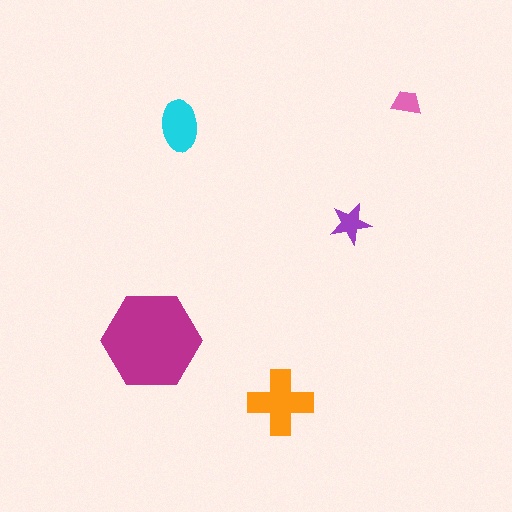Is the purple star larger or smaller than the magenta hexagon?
Smaller.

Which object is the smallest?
The pink trapezoid.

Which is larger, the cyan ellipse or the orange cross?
The orange cross.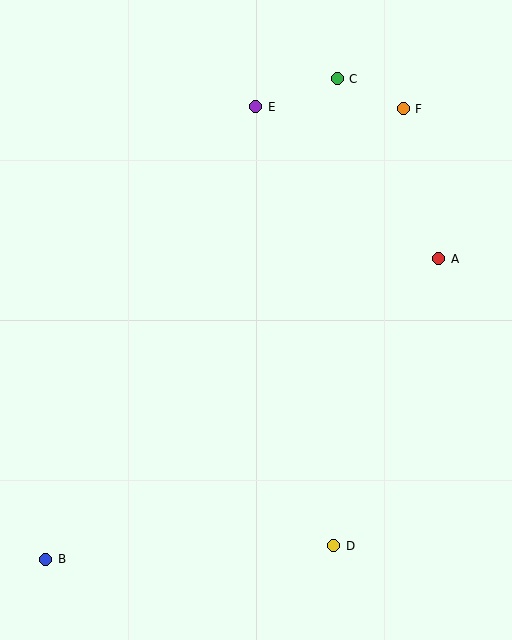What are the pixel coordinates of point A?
Point A is at (439, 259).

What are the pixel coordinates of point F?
Point F is at (403, 109).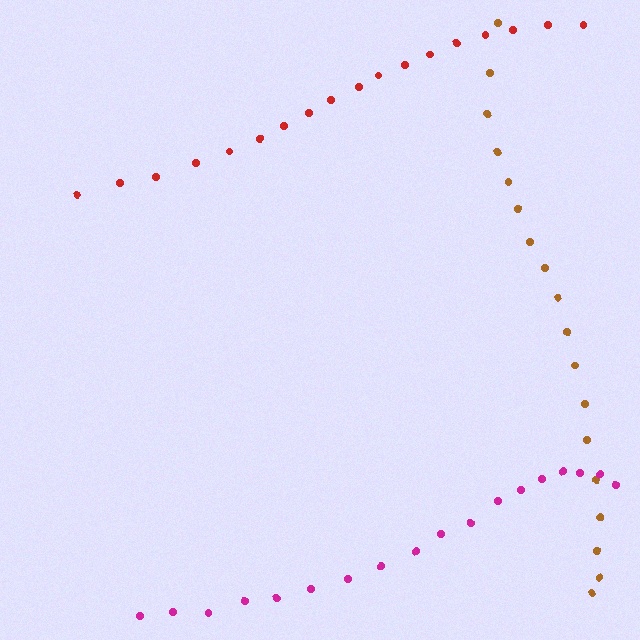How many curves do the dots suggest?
There are 3 distinct paths.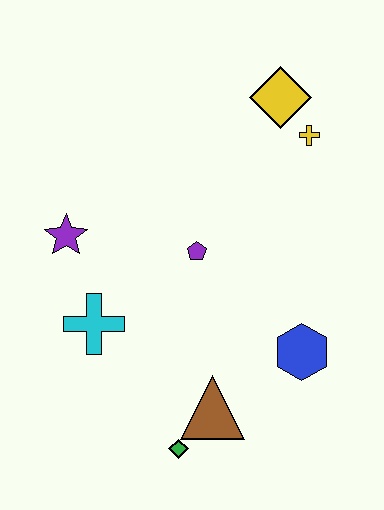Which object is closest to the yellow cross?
The yellow diamond is closest to the yellow cross.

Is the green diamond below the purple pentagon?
Yes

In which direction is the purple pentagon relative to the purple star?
The purple pentagon is to the right of the purple star.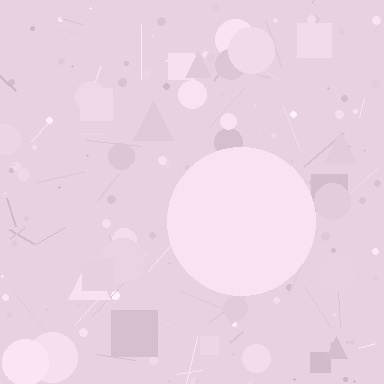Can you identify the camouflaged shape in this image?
The camouflaged shape is a circle.